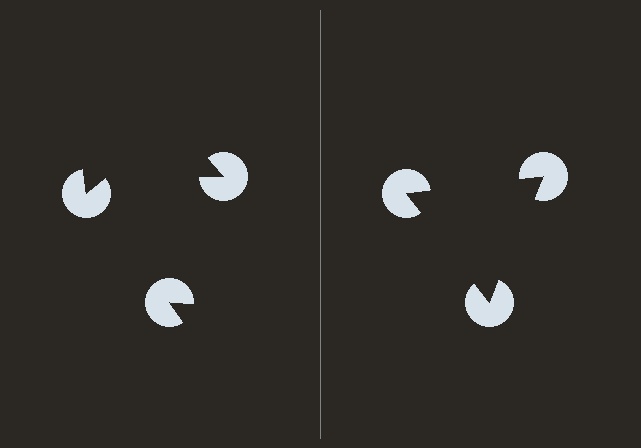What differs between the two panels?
The pac-man discs are positioned identically on both sides; only the wedge orientations differ. On the right they align to a triangle; on the left they are misaligned.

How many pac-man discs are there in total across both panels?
6 — 3 on each side.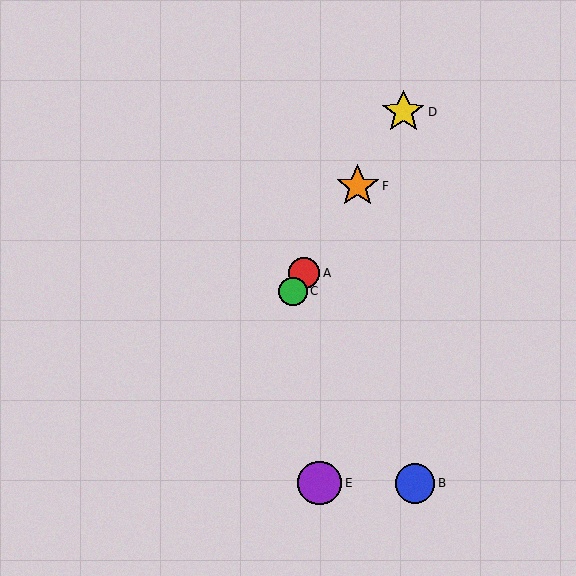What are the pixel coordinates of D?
Object D is at (403, 112).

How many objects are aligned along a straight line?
4 objects (A, C, D, F) are aligned along a straight line.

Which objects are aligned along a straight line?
Objects A, C, D, F are aligned along a straight line.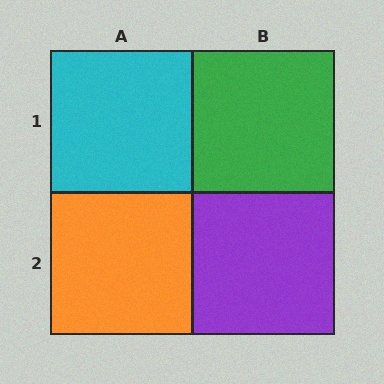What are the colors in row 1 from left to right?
Cyan, green.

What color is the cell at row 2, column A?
Orange.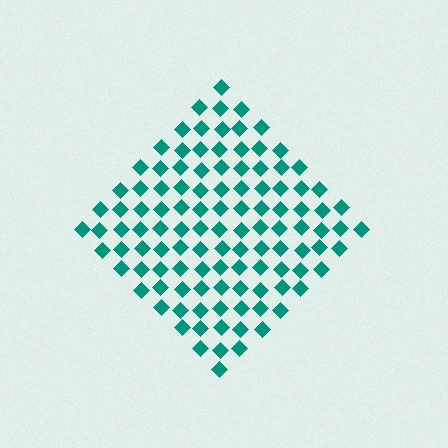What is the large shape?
The large shape is a diamond.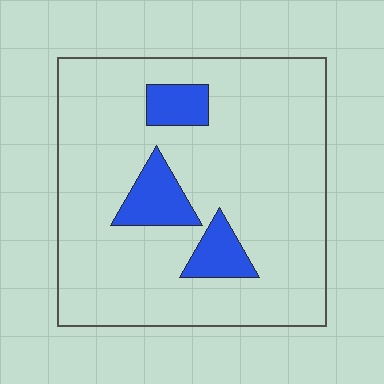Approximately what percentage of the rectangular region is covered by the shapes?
Approximately 15%.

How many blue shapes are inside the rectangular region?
3.